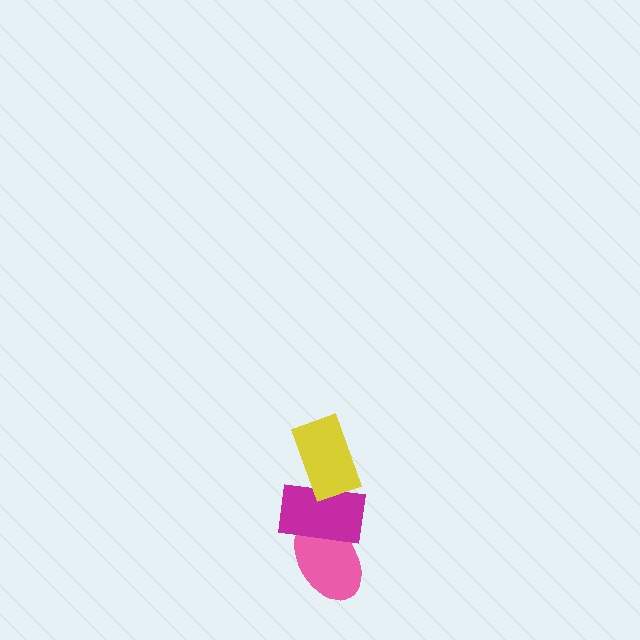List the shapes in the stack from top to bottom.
From top to bottom: the yellow rectangle, the magenta rectangle, the pink ellipse.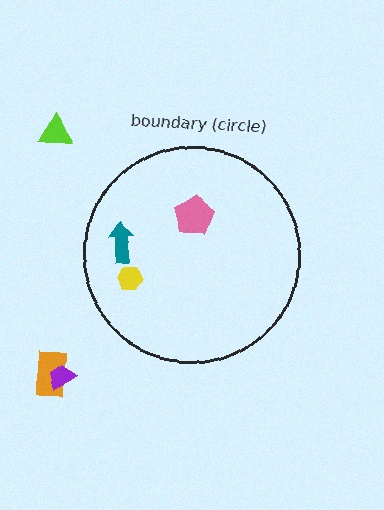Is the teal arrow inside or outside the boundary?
Inside.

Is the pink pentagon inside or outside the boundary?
Inside.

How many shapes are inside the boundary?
3 inside, 3 outside.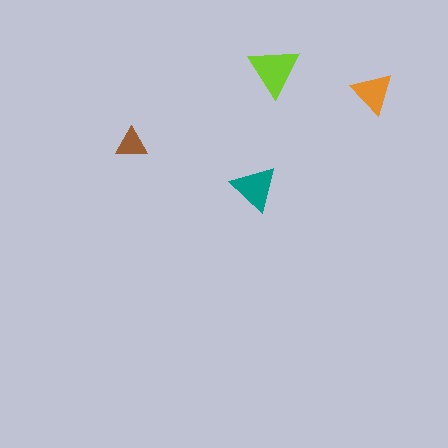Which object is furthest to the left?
The brown triangle is leftmost.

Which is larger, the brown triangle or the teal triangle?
The teal one.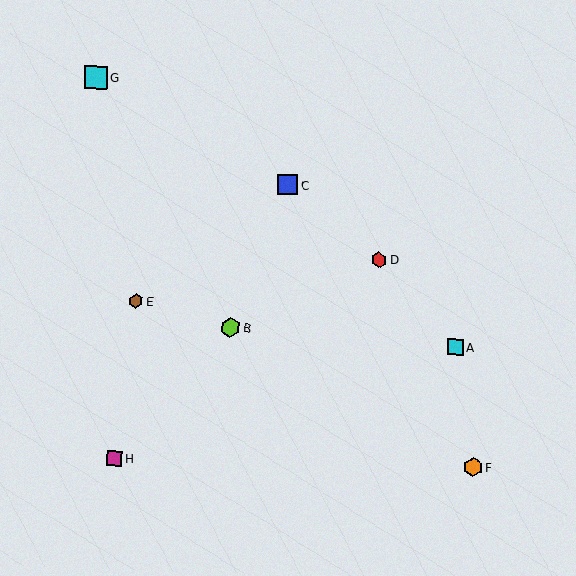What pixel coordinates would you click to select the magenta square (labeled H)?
Click at (114, 459) to select the magenta square H.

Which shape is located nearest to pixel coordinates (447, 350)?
The cyan square (labeled A) at (455, 347) is nearest to that location.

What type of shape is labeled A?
Shape A is a cyan square.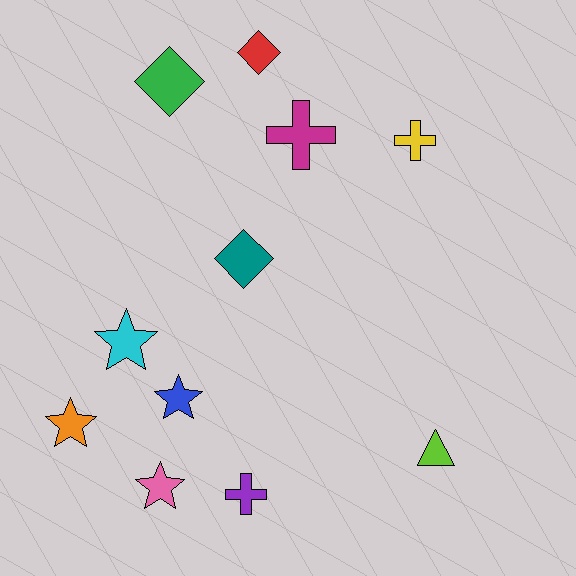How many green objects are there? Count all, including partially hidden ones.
There is 1 green object.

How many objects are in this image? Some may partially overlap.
There are 11 objects.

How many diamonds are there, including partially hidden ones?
There are 3 diamonds.